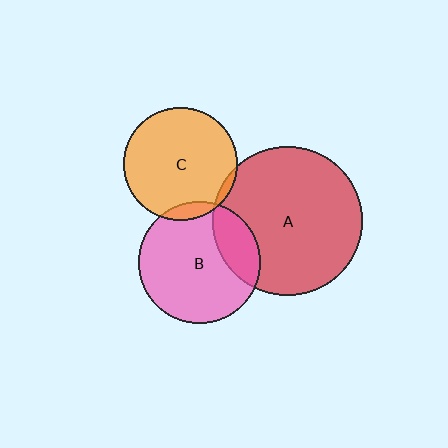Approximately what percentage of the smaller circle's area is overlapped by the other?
Approximately 20%.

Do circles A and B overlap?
Yes.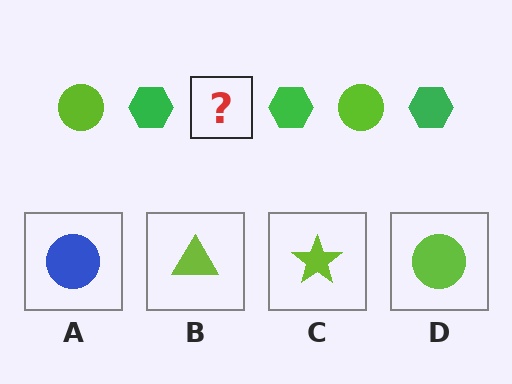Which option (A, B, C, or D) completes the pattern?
D.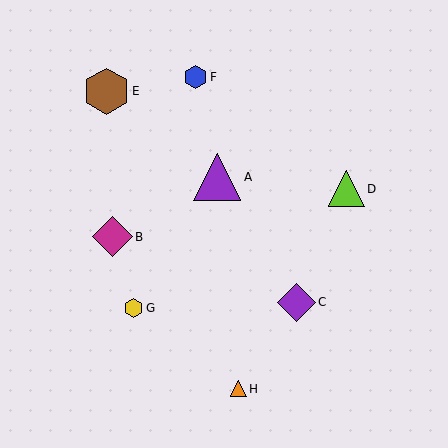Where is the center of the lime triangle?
The center of the lime triangle is at (347, 189).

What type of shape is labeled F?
Shape F is a blue hexagon.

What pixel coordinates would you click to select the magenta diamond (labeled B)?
Click at (112, 237) to select the magenta diamond B.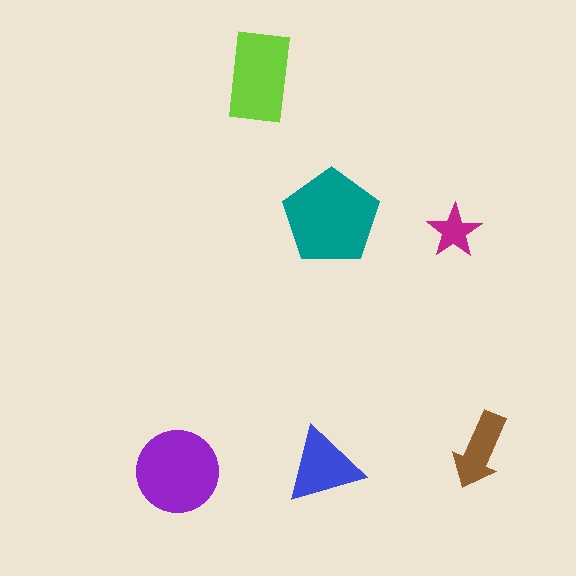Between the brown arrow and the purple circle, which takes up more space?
The purple circle.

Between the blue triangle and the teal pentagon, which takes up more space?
The teal pentagon.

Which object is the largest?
The teal pentagon.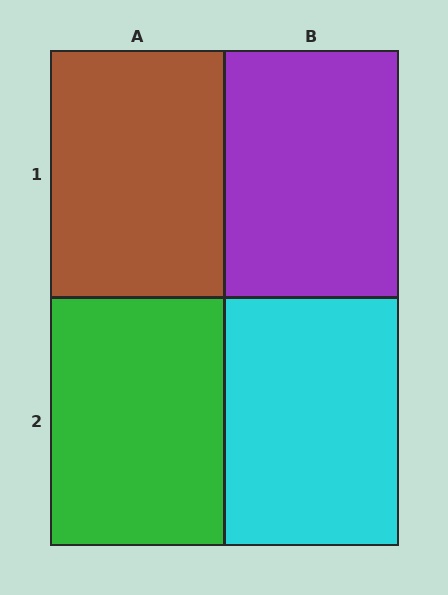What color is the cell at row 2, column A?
Green.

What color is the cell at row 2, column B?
Cyan.